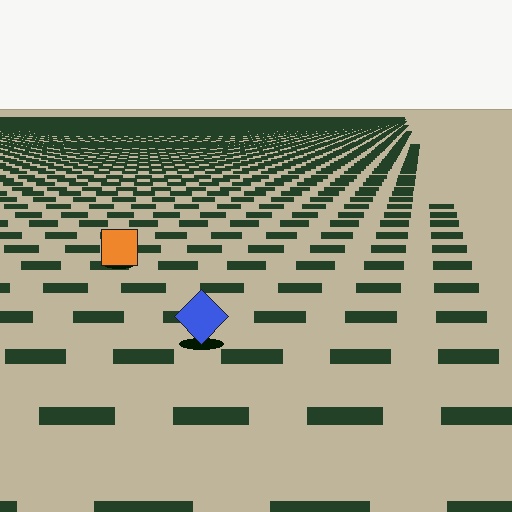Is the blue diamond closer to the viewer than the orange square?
Yes. The blue diamond is closer — you can tell from the texture gradient: the ground texture is coarser near it.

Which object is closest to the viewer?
The blue diamond is closest. The texture marks near it are larger and more spread out.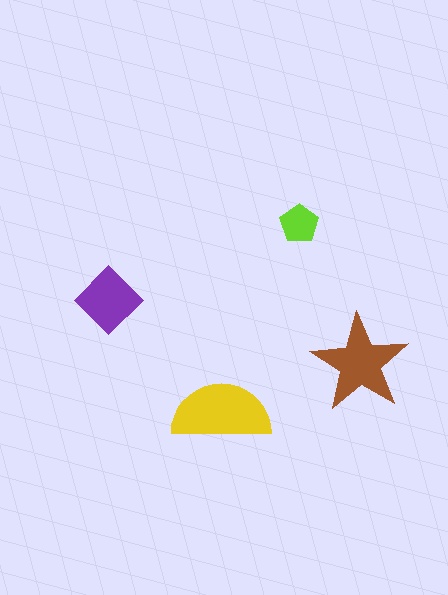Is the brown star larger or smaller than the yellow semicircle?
Smaller.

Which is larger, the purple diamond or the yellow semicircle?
The yellow semicircle.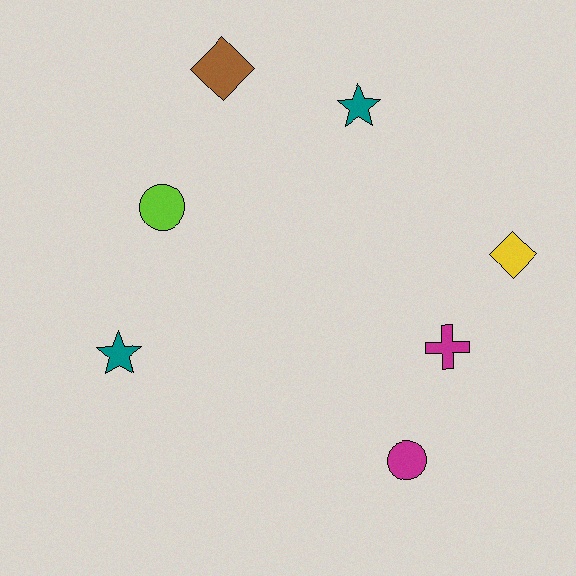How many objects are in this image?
There are 7 objects.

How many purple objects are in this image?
There are no purple objects.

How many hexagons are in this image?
There are no hexagons.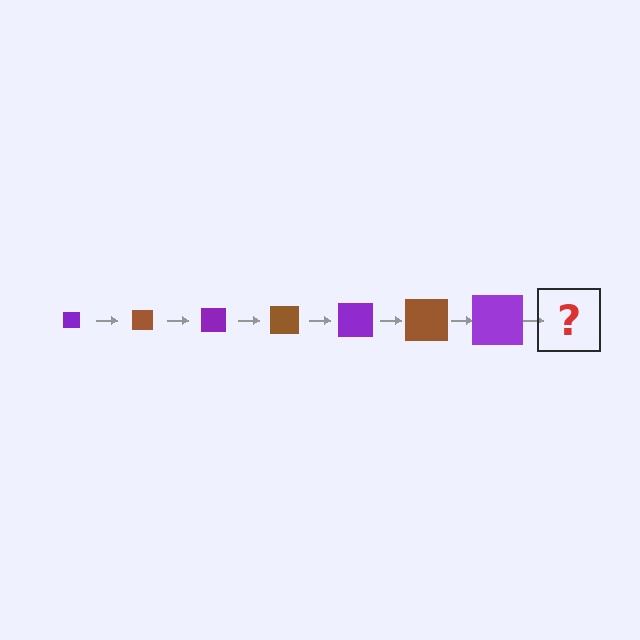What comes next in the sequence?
The next element should be a brown square, larger than the previous one.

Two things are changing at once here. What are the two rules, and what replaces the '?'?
The two rules are that the square grows larger each step and the color cycles through purple and brown. The '?' should be a brown square, larger than the previous one.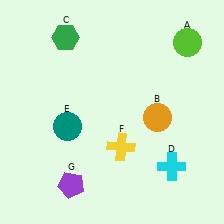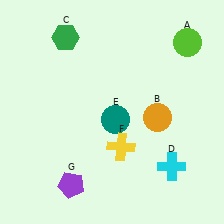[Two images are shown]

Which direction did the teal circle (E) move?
The teal circle (E) moved right.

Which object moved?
The teal circle (E) moved right.